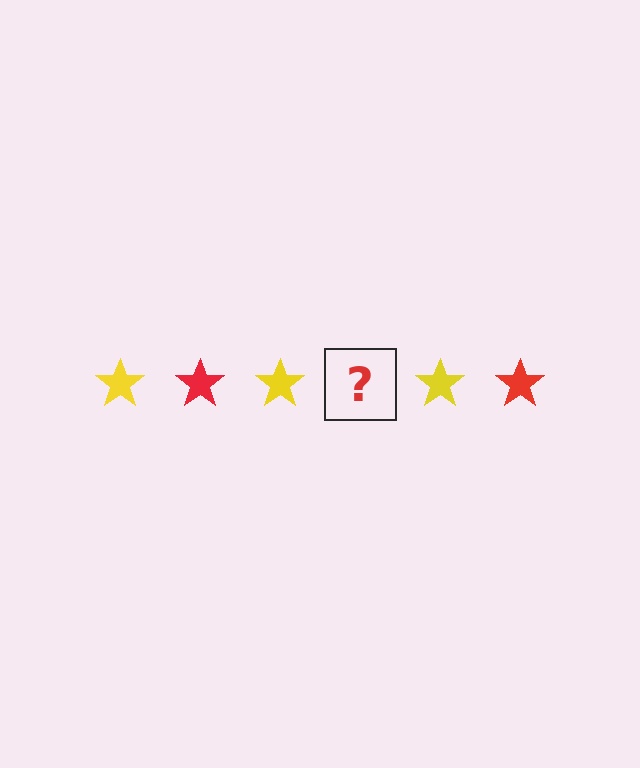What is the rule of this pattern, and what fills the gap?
The rule is that the pattern cycles through yellow, red stars. The gap should be filled with a red star.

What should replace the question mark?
The question mark should be replaced with a red star.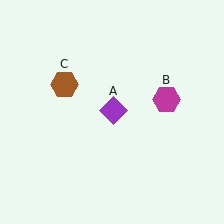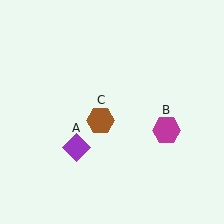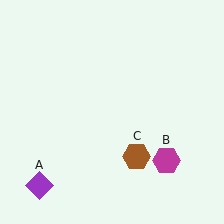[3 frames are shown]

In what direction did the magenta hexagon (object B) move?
The magenta hexagon (object B) moved down.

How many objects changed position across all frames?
3 objects changed position: purple diamond (object A), magenta hexagon (object B), brown hexagon (object C).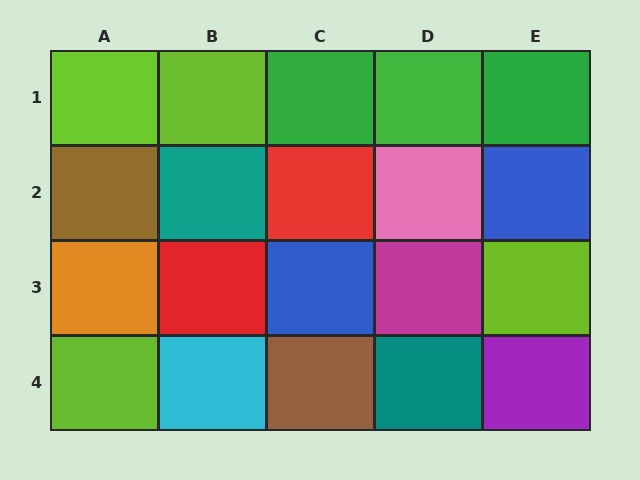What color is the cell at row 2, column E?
Blue.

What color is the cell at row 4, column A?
Lime.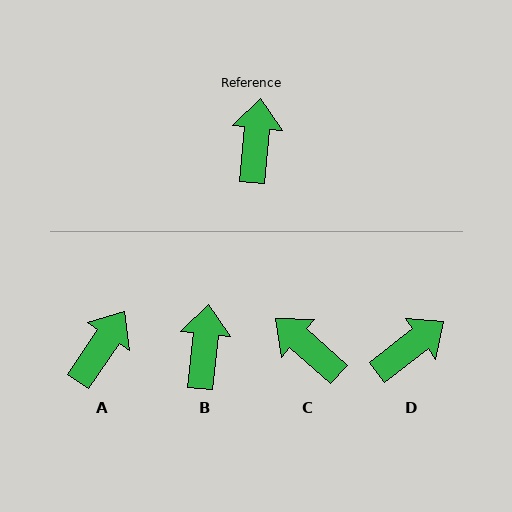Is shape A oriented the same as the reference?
No, it is off by about 28 degrees.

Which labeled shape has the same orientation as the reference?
B.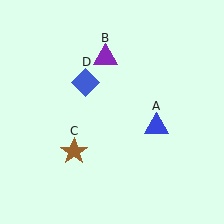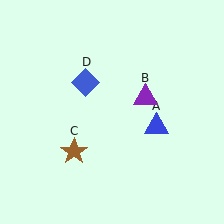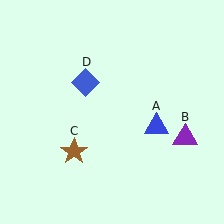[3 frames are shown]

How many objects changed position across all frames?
1 object changed position: purple triangle (object B).